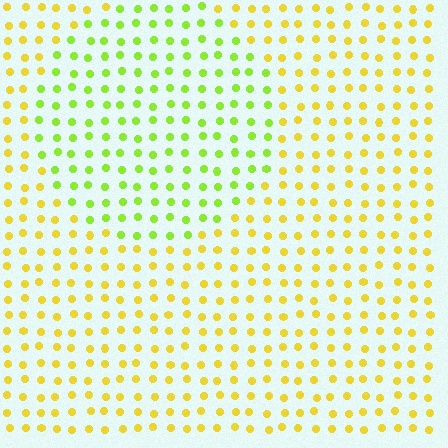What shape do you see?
I see a circle.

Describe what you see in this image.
The image is filled with small yellow elements in a uniform arrangement. A circle-shaped region is visible where the elements are tinted to a slightly different hue, forming a subtle color boundary.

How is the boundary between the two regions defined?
The boundary is defined purely by a slight shift in hue (about 39 degrees). Spacing, size, and orientation are identical on both sides.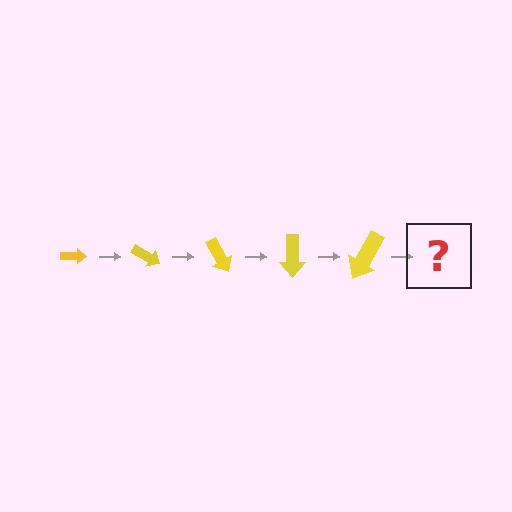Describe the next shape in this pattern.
It should be an arrow, larger than the previous one and rotated 150 degrees from the start.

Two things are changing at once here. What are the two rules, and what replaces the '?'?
The two rules are that the arrow grows larger each step and it rotates 30 degrees each step. The '?' should be an arrow, larger than the previous one and rotated 150 degrees from the start.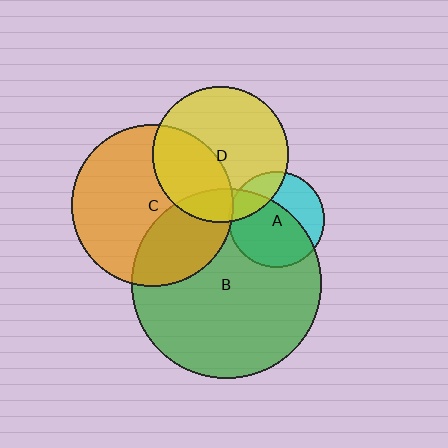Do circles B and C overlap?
Yes.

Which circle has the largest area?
Circle B (green).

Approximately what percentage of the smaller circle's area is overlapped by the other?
Approximately 30%.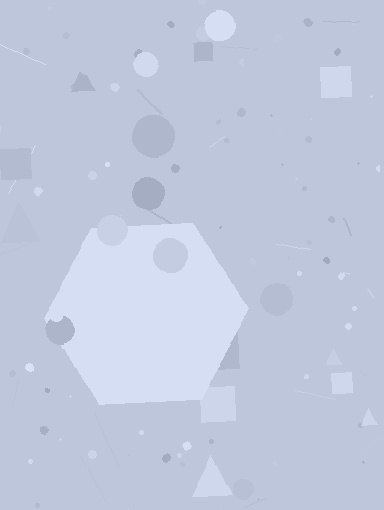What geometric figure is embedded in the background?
A hexagon is embedded in the background.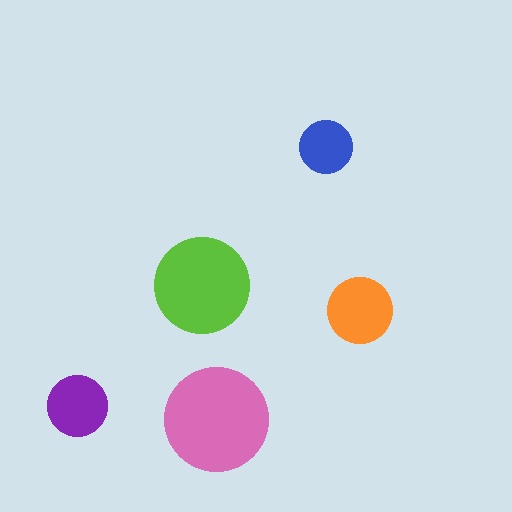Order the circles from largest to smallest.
the pink one, the lime one, the orange one, the purple one, the blue one.